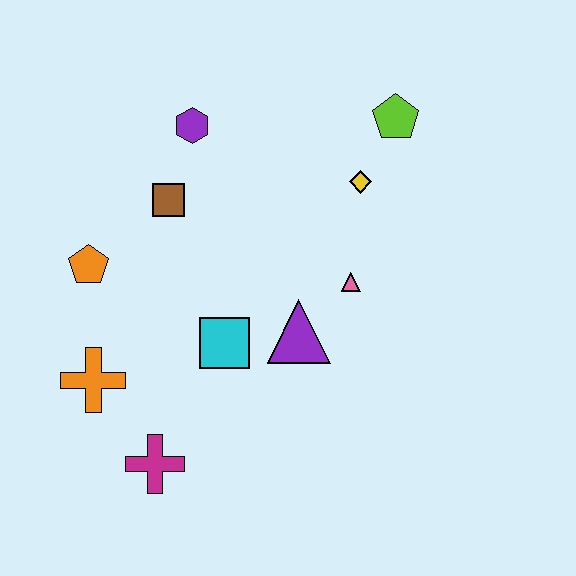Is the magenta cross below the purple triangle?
Yes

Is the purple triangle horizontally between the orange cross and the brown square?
No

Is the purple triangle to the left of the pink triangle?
Yes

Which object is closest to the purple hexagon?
The brown square is closest to the purple hexagon.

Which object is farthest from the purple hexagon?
The magenta cross is farthest from the purple hexagon.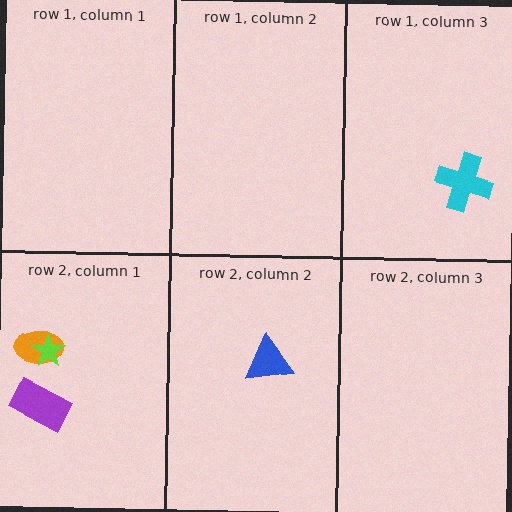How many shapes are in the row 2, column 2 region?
1.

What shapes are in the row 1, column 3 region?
The cyan cross.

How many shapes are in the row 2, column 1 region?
3.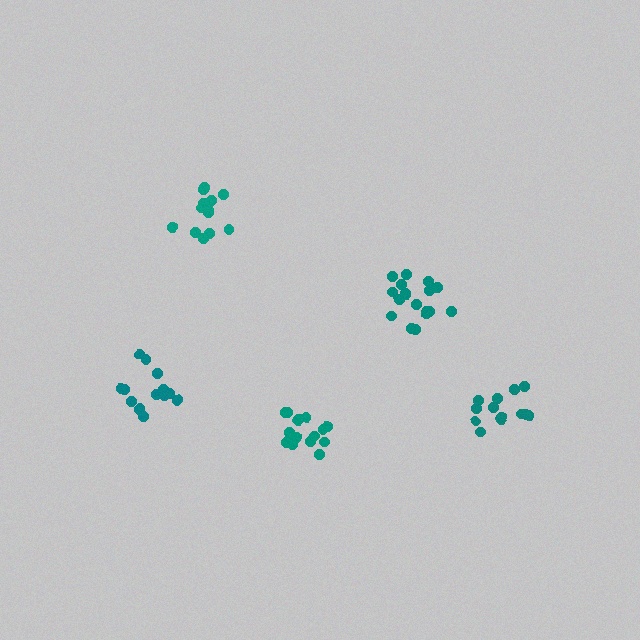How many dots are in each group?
Group 1: 14 dots, Group 2: 18 dots, Group 3: 13 dots, Group 4: 16 dots, Group 5: 13 dots (74 total).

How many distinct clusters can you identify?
There are 5 distinct clusters.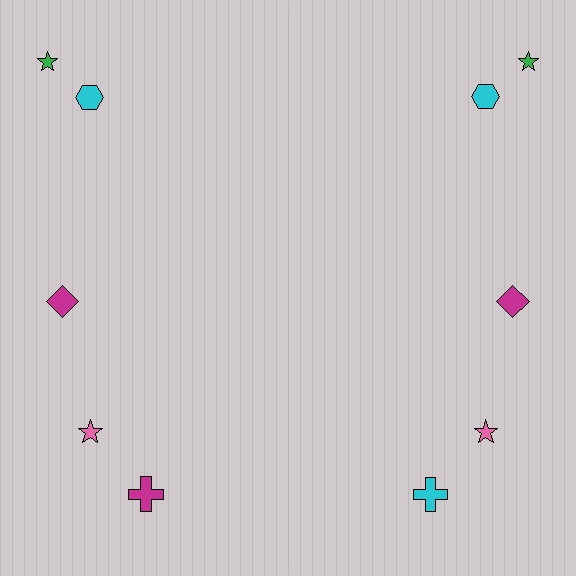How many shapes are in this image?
There are 10 shapes in this image.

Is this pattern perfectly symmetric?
No, the pattern is not perfectly symmetric. The cyan cross on the right side breaks the symmetry — its mirror counterpart is magenta.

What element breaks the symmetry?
The cyan cross on the right side breaks the symmetry — its mirror counterpart is magenta.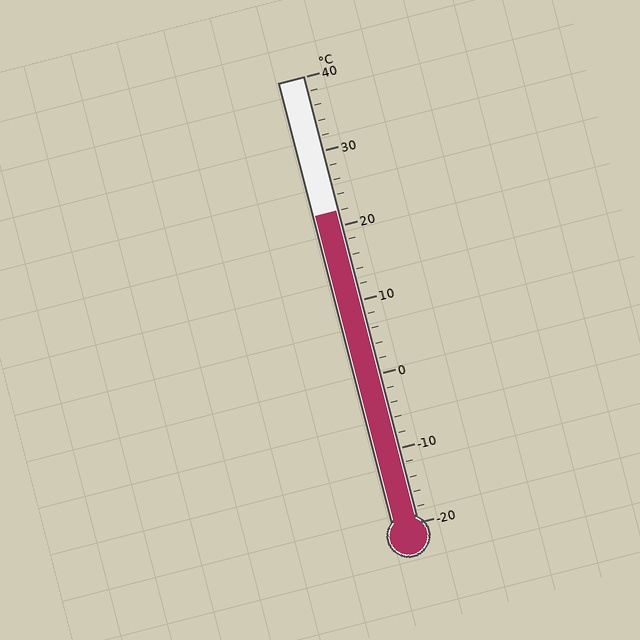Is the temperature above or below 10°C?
The temperature is above 10°C.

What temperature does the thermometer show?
The thermometer shows approximately 22°C.